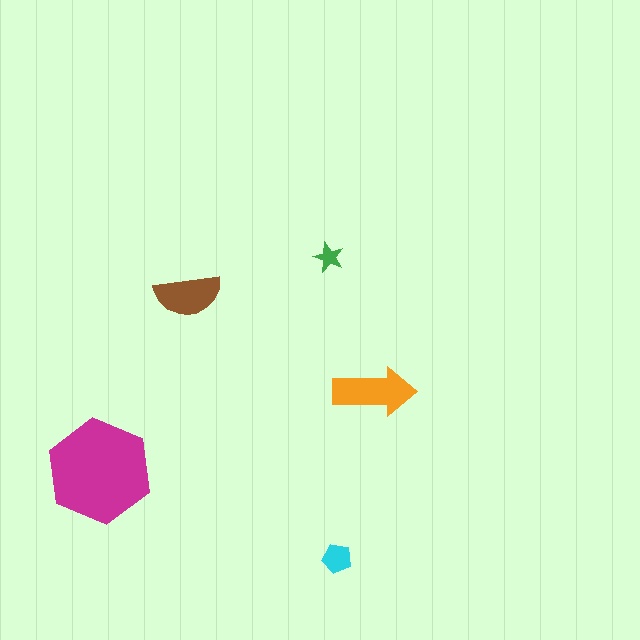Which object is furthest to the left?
The magenta hexagon is leftmost.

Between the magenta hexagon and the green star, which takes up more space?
The magenta hexagon.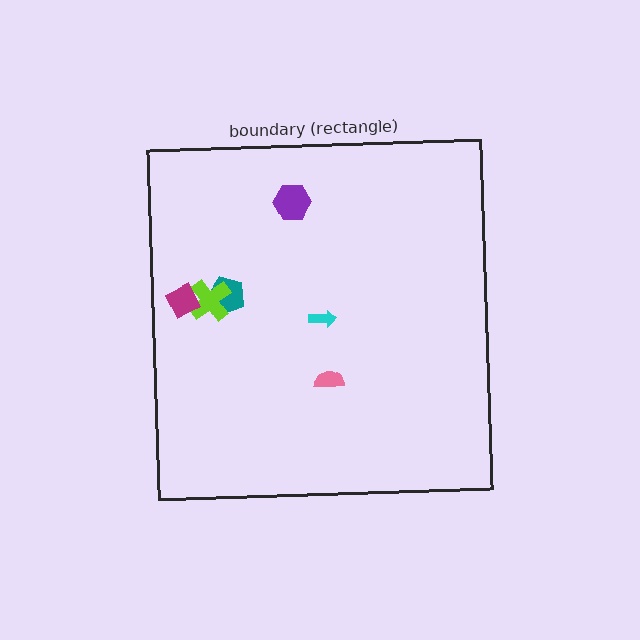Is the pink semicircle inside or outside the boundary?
Inside.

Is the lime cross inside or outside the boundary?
Inside.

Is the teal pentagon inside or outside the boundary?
Inside.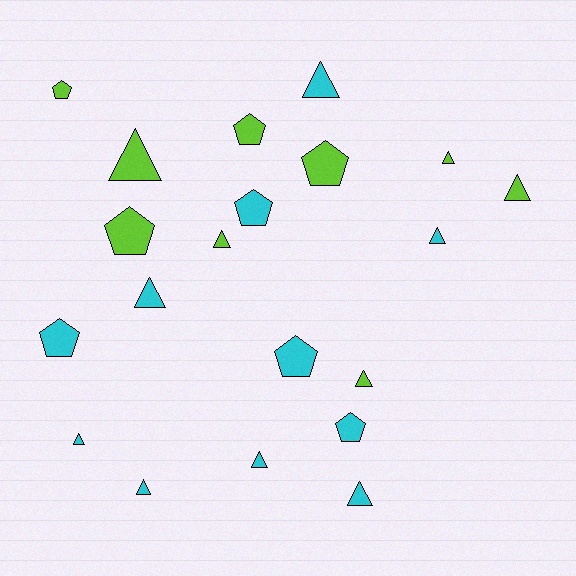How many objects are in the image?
There are 20 objects.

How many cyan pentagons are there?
There are 4 cyan pentagons.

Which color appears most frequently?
Cyan, with 11 objects.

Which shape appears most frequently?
Triangle, with 12 objects.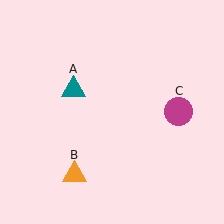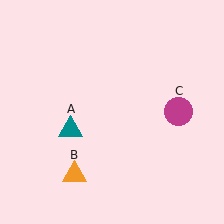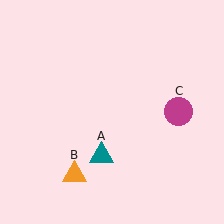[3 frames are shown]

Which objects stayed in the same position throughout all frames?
Orange triangle (object B) and magenta circle (object C) remained stationary.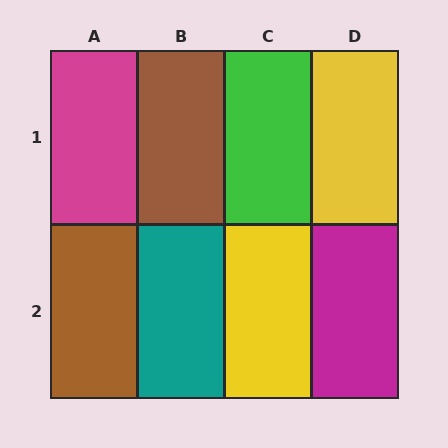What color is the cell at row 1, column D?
Yellow.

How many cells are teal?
1 cell is teal.